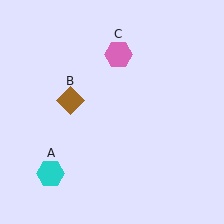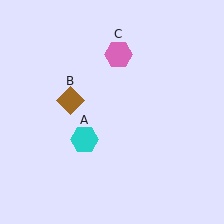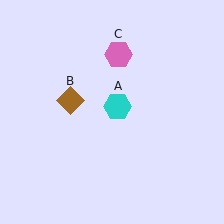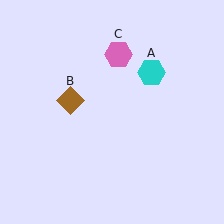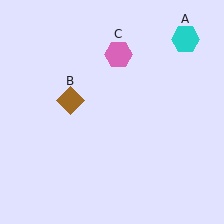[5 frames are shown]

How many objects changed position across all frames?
1 object changed position: cyan hexagon (object A).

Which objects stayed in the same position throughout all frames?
Brown diamond (object B) and pink hexagon (object C) remained stationary.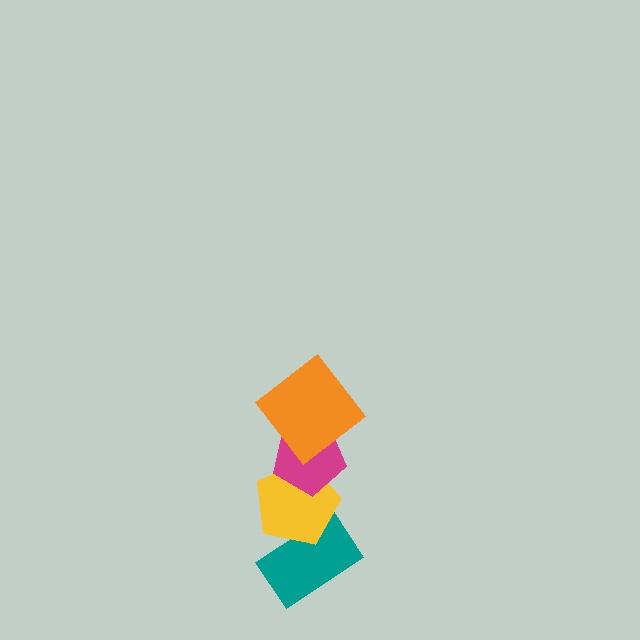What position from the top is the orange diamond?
The orange diamond is 1st from the top.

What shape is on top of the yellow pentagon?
The magenta pentagon is on top of the yellow pentagon.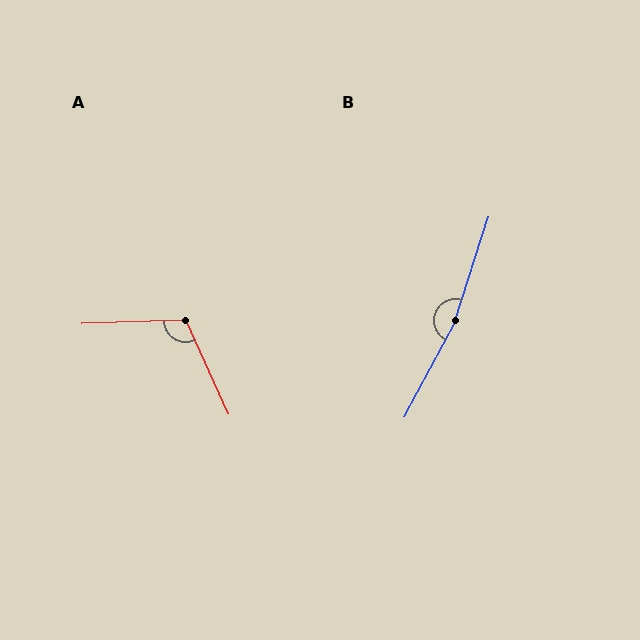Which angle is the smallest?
A, at approximately 112 degrees.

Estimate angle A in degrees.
Approximately 112 degrees.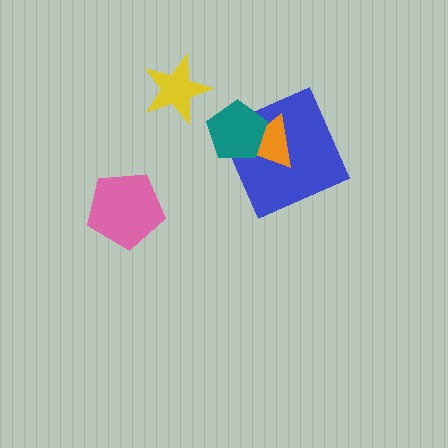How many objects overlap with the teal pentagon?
2 objects overlap with the teal pentagon.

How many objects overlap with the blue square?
2 objects overlap with the blue square.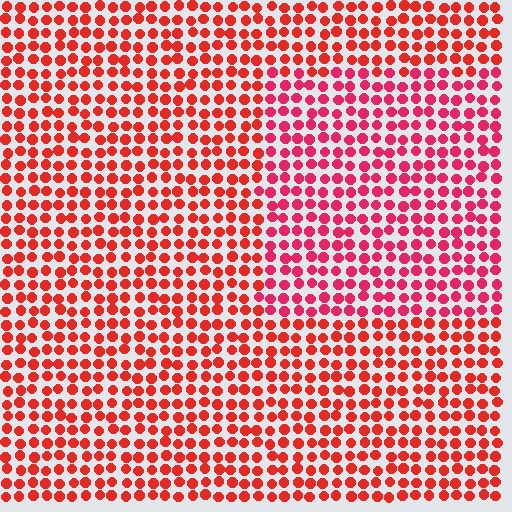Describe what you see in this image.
The image is filled with small red elements in a uniform arrangement. A rectangle-shaped region is visible where the elements are tinted to a slightly different hue, forming a subtle color boundary.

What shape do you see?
I see a rectangle.